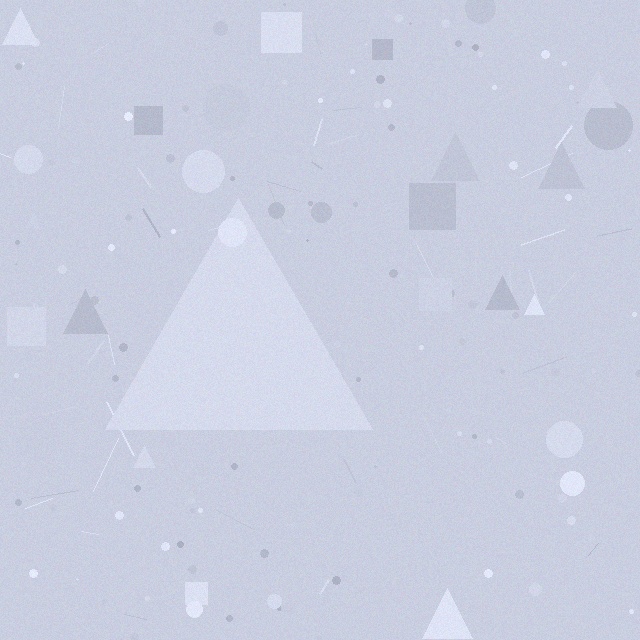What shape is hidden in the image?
A triangle is hidden in the image.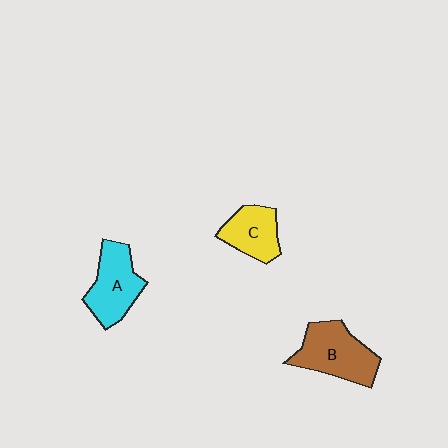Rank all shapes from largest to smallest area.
From largest to smallest: B (brown), A (cyan), C (yellow).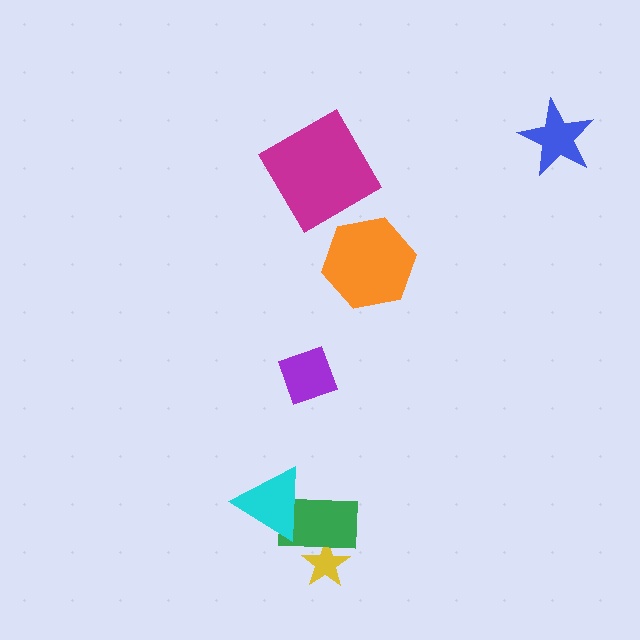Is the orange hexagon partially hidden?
No, no other shape covers it.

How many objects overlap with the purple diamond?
0 objects overlap with the purple diamond.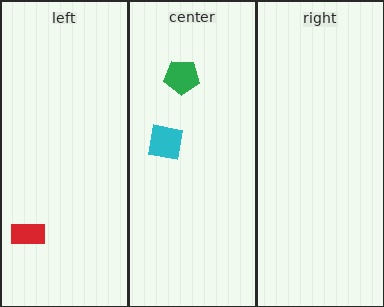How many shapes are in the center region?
2.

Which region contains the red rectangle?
The left region.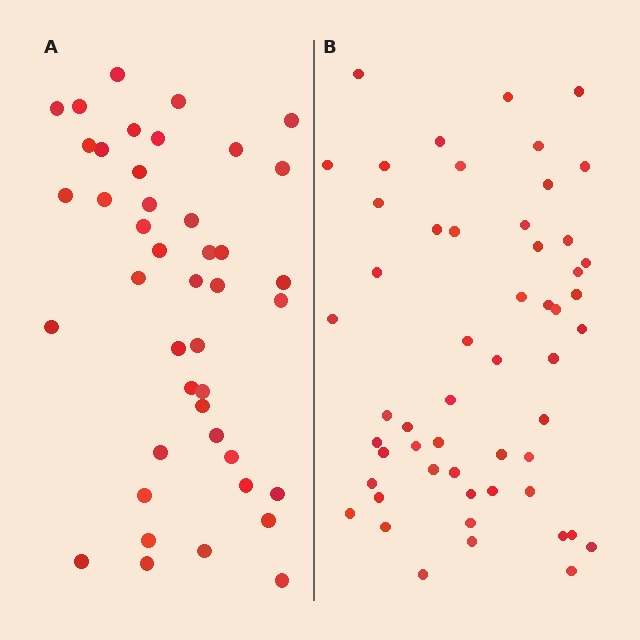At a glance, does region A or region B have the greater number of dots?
Region B (the right region) has more dots.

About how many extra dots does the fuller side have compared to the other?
Region B has roughly 12 or so more dots than region A.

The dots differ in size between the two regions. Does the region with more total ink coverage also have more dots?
No. Region A has more total ink coverage because its dots are larger, but region B actually contains more individual dots. Total area can be misleading — the number of items is what matters here.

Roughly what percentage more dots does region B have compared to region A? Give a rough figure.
About 25% more.